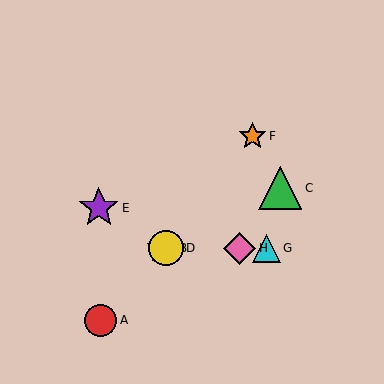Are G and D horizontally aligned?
Yes, both are at y≈248.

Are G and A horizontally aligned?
No, G is at y≈248 and A is at y≈320.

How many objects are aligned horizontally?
4 objects (B, D, G, H) are aligned horizontally.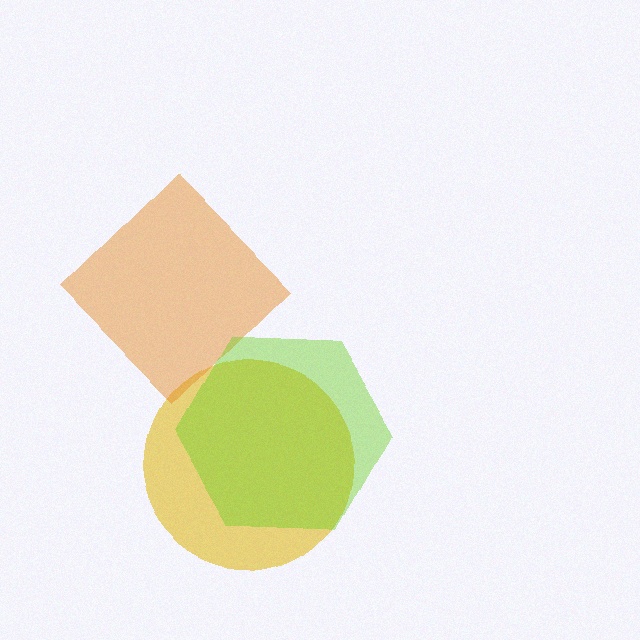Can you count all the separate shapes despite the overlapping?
Yes, there are 3 separate shapes.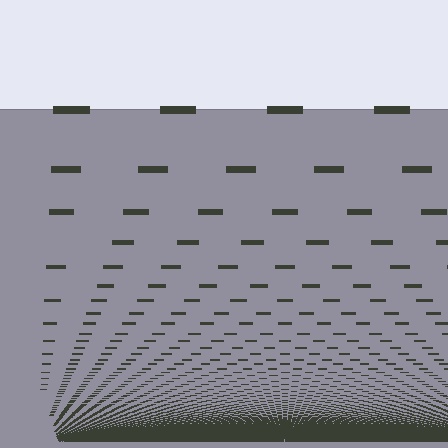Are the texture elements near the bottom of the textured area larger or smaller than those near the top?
Smaller. The gradient is inverted — elements near the bottom are smaller and denser.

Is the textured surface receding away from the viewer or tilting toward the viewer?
The surface appears to tilt toward the viewer. Texture elements get larger and sparser toward the top.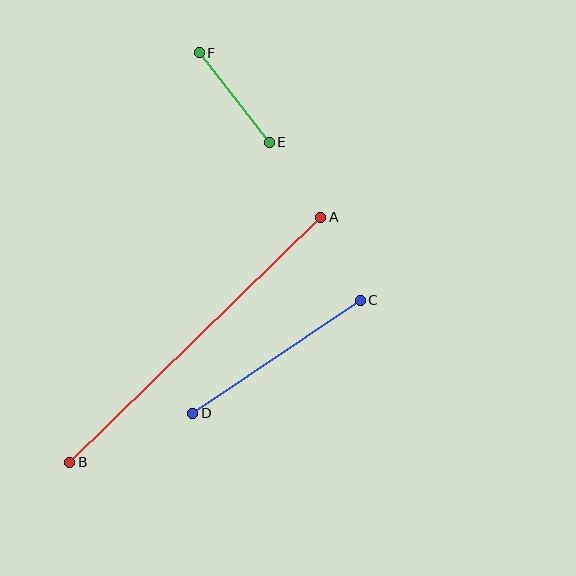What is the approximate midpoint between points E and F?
The midpoint is at approximately (234, 98) pixels.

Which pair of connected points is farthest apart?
Points A and B are farthest apart.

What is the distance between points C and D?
The distance is approximately 202 pixels.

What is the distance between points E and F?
The distance is approximately 114 pixels.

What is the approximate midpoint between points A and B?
The midpoint is at approximately (195, 340) pixels.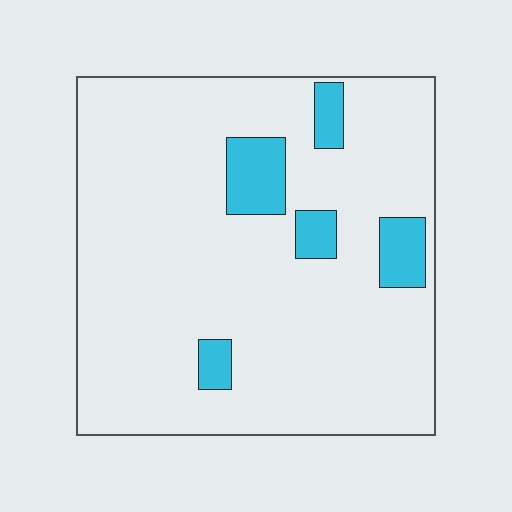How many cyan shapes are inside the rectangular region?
5.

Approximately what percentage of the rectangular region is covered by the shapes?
Approximately 10%.